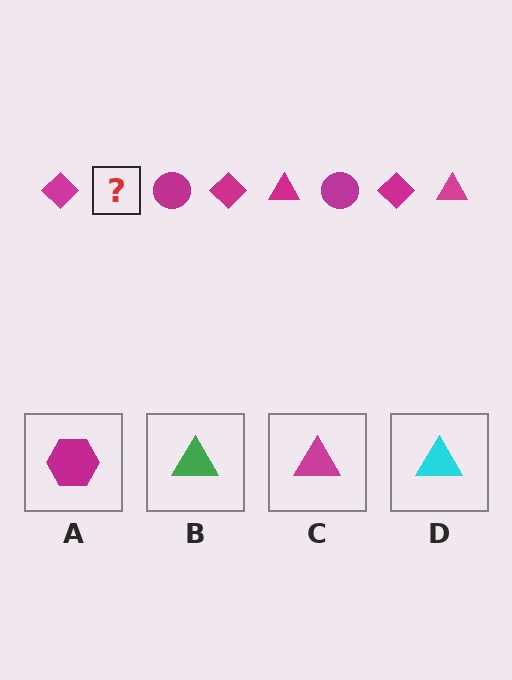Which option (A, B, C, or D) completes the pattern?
C.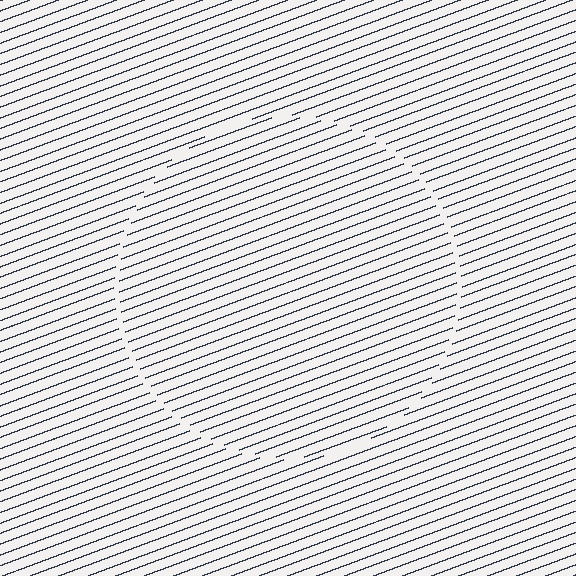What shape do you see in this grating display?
An illusory circle. The interior of the shape contains the same grating, shifted by half a period — the contour is defined by the phase discontinuity where line-ends from the inner and outer gratings abut.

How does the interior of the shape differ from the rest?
The interior of the shape contains the same grating, shifted by half a period — the contour is defined by the phase discontinuity where line-ends from the inner and outer gratings abut.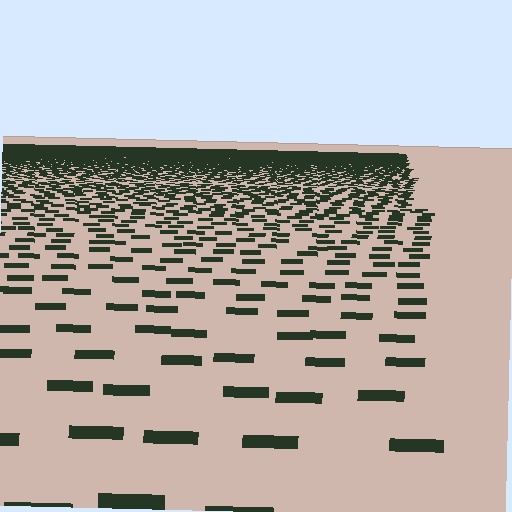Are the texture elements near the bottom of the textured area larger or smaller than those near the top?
Larger. Near the bottom, elements are closer to the viewer and appear at a bigger on-screen size.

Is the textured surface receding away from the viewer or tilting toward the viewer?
The surface is receding away from the viewer. Texture elements get smaller and denser toward the top.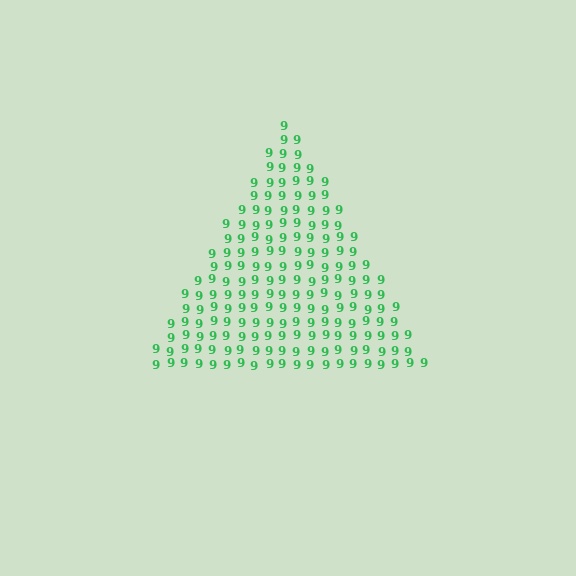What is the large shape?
The large shape is a triangle.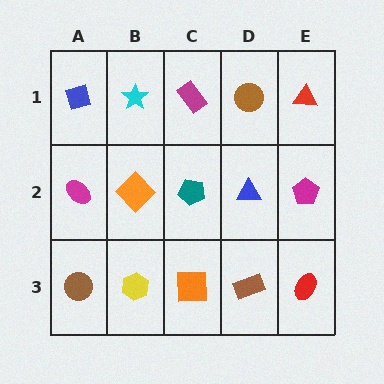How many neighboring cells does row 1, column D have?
3.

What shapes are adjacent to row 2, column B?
A cyan star (row 1, column B), a yellow hexagon (row 3, column B), a magenta ellipse (row 2, column A), a teal pentagon (row 2, column C).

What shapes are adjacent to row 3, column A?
A magenta ellipse (row 2, column A), a yellow hexagon (row 3, column B).